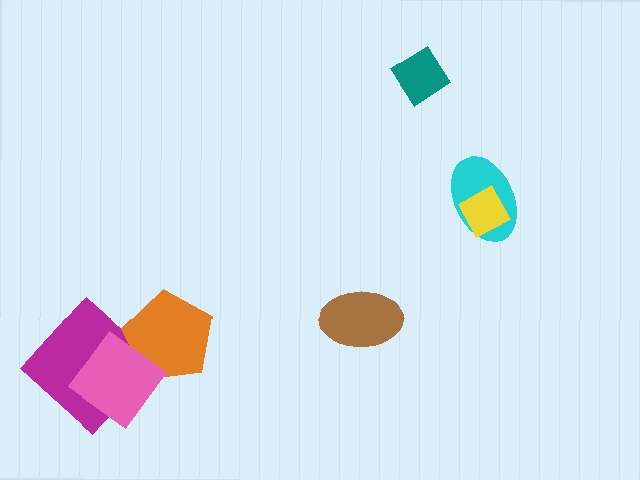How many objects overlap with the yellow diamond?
1 object overlaps with the yellow diamond.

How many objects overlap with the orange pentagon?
2 objects overlap with the orange pentagon.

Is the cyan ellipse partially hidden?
Yes, it is partially covered by another shape.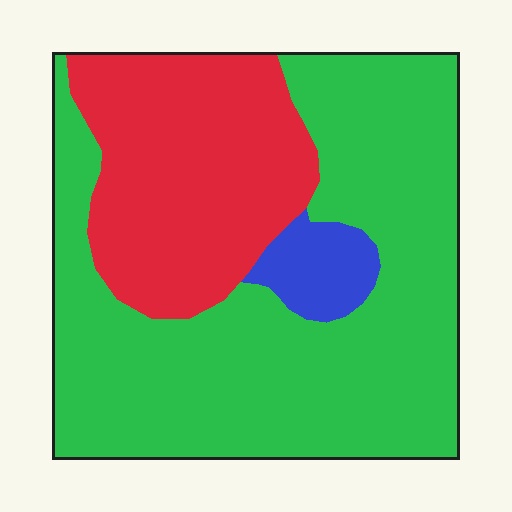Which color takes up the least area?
Blue, at roughly 5%.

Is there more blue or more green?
Green.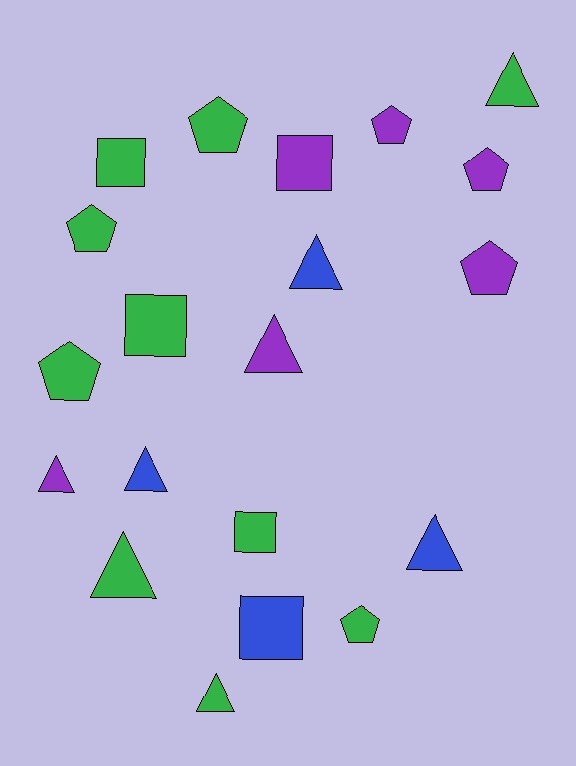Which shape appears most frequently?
Triangle, with 8 objects.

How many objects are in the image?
There are 20 objects.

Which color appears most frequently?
Green, with 10 objects.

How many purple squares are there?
There is 1 purple square.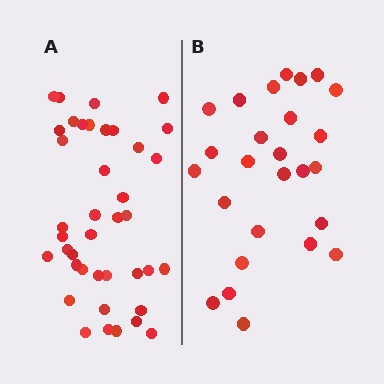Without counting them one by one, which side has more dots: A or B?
Region A (the left region) has more dots.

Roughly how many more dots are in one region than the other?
Region A has approximately 15 more dots than region B.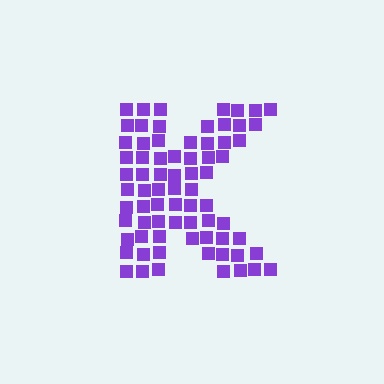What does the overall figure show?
The overall figure shows the letter K.